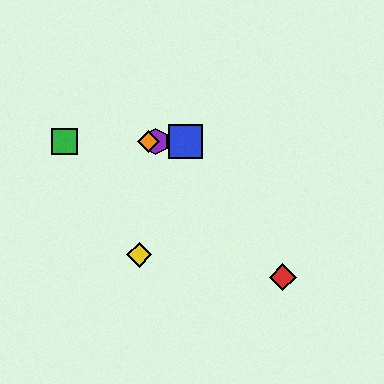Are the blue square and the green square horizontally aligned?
Yes, both are at y≈142.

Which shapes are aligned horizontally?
The blue square, the green square, the purple hexagon, the orange diamond are aligned horizontally.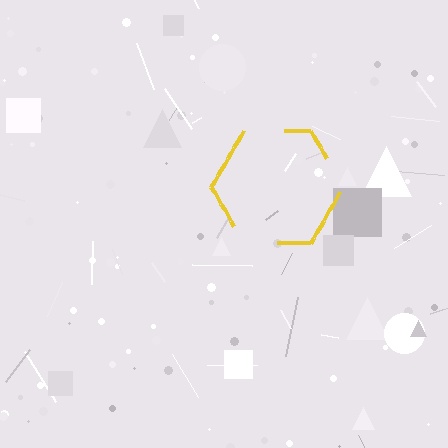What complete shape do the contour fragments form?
The contour fragments form a hexagon.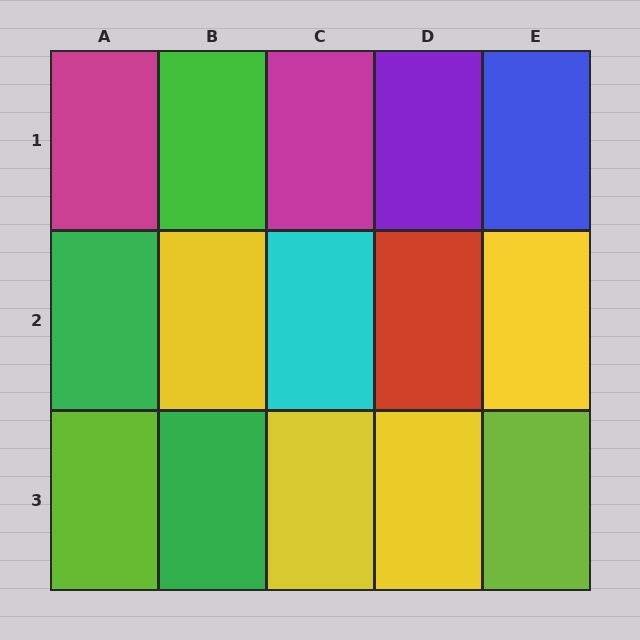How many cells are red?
1 cell is red.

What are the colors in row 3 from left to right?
Lime, green, yellow, yellow, lime.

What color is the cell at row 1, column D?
Purple.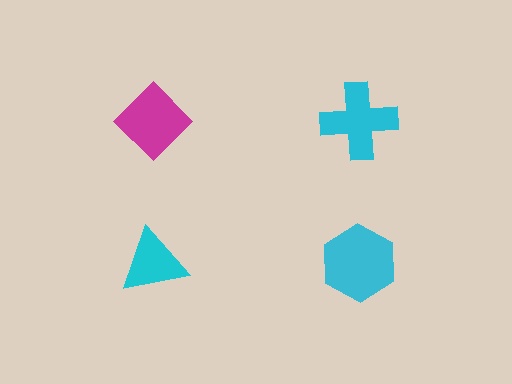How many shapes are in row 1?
2 shapes.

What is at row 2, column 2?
A cyan hexagon.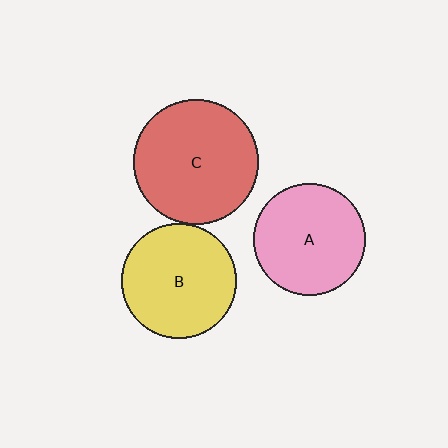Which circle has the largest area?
Circle C (red).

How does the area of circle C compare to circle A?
Approximately 1.3 times.